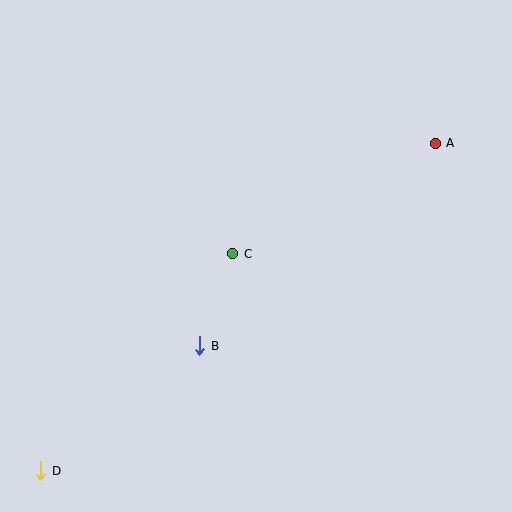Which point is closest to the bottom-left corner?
Point D is closest to the bottom-left corner.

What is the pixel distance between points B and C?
The distance between B and C is 98 pixels.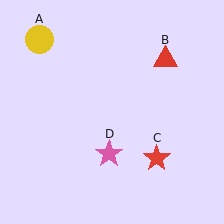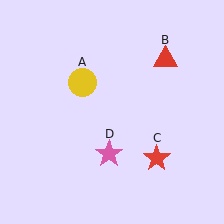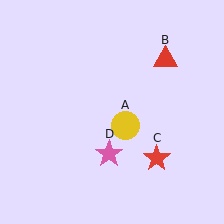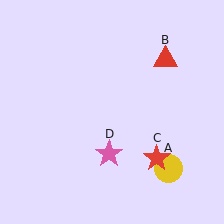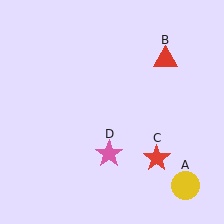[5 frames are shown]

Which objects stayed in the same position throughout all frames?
Red triangle (object B) and red star (object C) and pink star (object D) remained stationary.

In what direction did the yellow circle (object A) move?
The yellow circle (object A) moved down and to the right.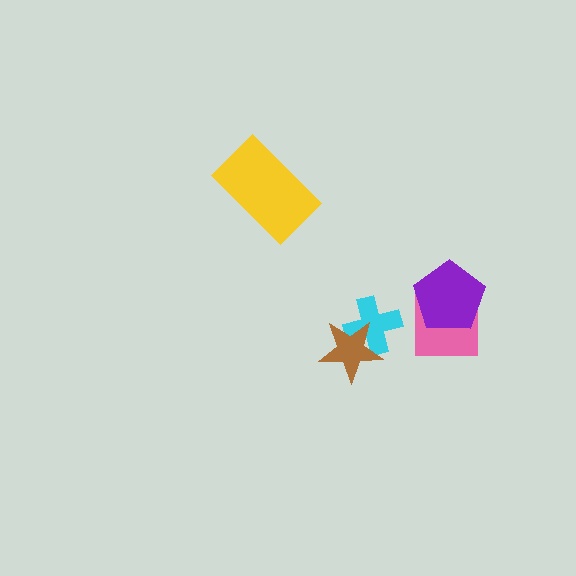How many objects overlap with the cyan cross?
1 object overlaps with the cyan cross.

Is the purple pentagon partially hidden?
No, no other shape covers it.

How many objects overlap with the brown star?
1 object overlaps with the brown star.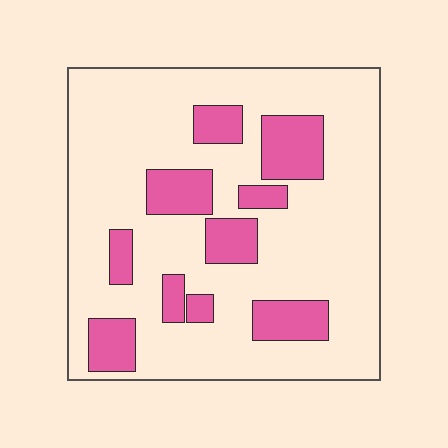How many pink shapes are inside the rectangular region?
10.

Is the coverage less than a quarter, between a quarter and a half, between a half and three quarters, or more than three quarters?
Less than a quarter.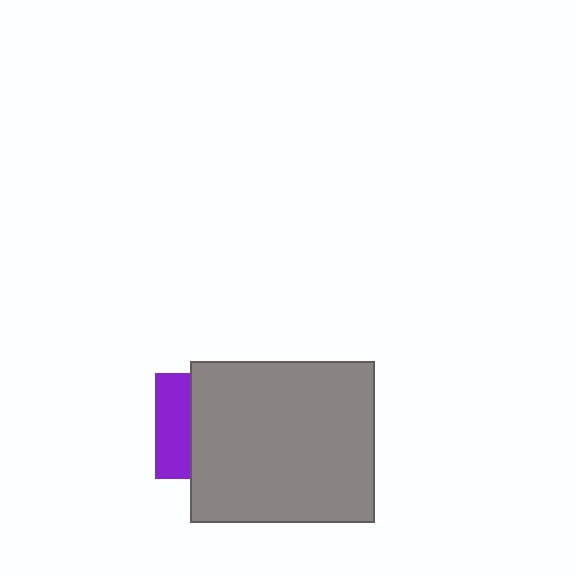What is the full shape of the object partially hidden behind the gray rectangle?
The partially hidden object is a purple square.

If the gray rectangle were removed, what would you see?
You would see the complete purple square.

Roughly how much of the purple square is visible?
A small part of it is visible (roughly 32%).